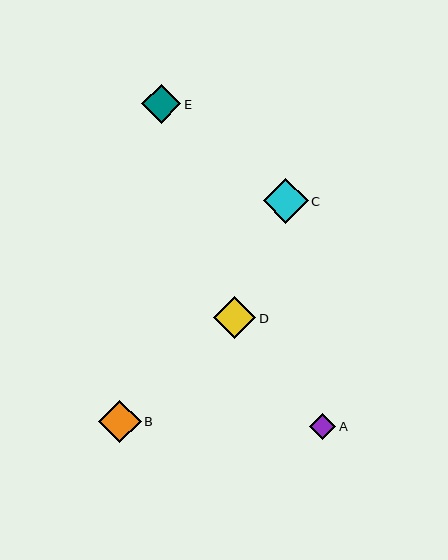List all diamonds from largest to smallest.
From largest to smallest: C, B, D, E, A.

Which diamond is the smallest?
Diamond A is the smallest with a size of approximately 26 pixels.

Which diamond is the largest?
Diamond C is the largest with a size of approximately 45 pixels.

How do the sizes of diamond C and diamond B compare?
Diamond C and diamond B are approximately the same size.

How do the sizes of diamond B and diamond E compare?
Diamond B and diamond E are approximately the same size.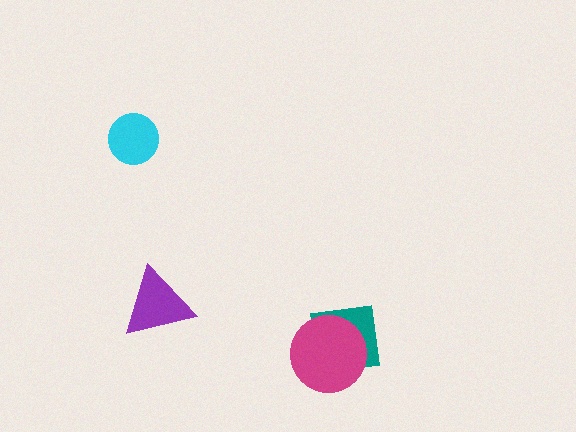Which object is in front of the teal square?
The magenta circle is in front of the teal square.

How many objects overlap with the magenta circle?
1 object overlaps with the magenta circle.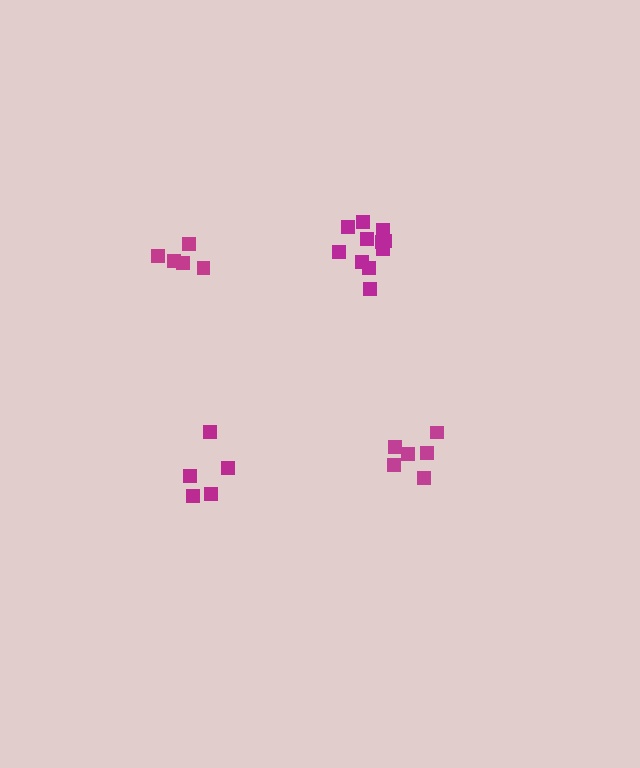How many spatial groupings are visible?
There are 4 spatial groupings.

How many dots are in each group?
Group 1: 5 dots, Group 2: 11 dots, Group 3: 6 dots, Group 4: 5 dots (27 total).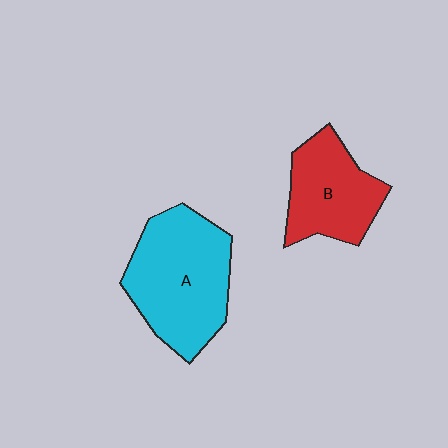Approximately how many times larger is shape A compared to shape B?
Approximately 1.5 times.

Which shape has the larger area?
Shape A (cyan).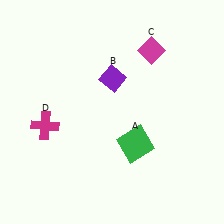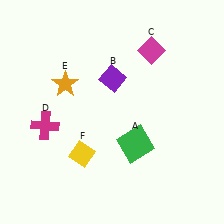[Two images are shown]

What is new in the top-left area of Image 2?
An orange star (E) was added in the top-left area of Image 2.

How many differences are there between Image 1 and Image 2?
There are 2 differences between the two images.